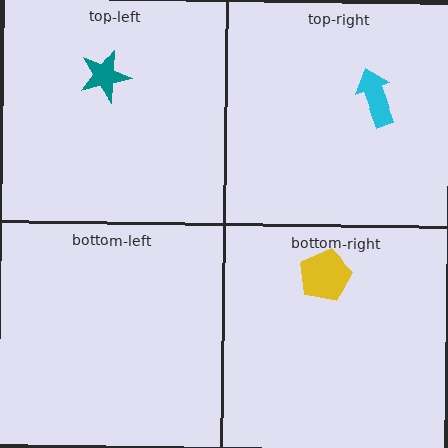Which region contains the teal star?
The top-left region.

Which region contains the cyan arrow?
The top-right region.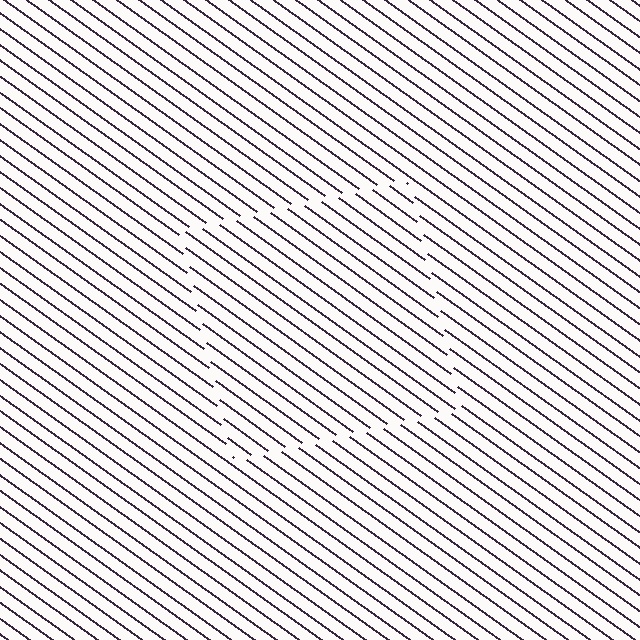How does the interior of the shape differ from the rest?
The interior of the shape contains the same grating, shifted by half a period — the contour is defined by the phase discontinuity where line-ends from the inner and outer gratings abut.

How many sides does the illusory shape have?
4 sides — the line-ends trace a square.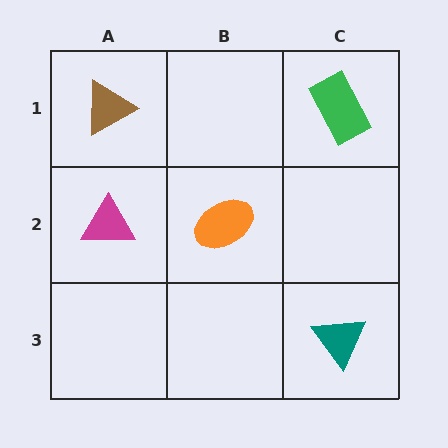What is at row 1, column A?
A brown triangle.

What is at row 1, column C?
A green rectangle.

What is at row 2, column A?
A magenta triangle.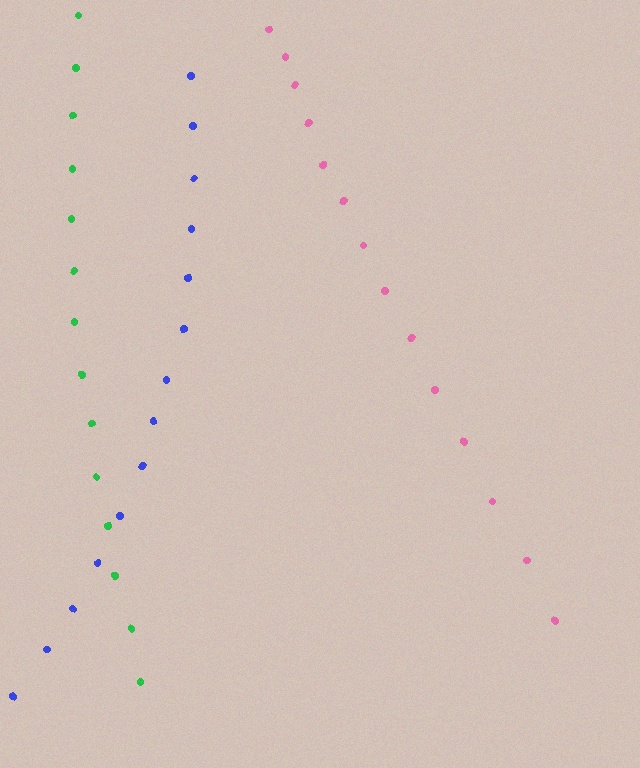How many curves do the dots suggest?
There are 3 distinct paths.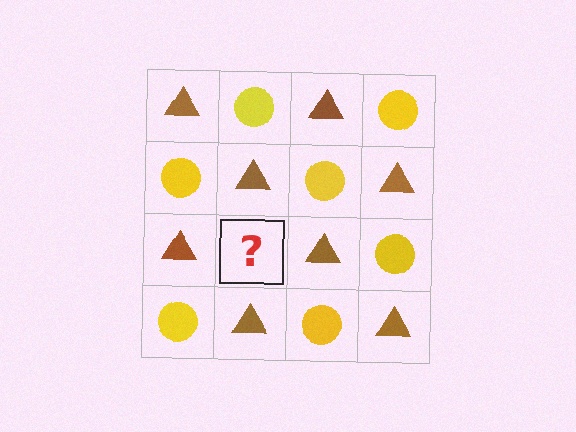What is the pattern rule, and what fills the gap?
The rule is that it alternates brown triangle and yellow circle in a checkerboard pattern. The gap should be filled with a yellow circle.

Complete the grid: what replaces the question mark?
The question mark should be replaced with a yellow circle.